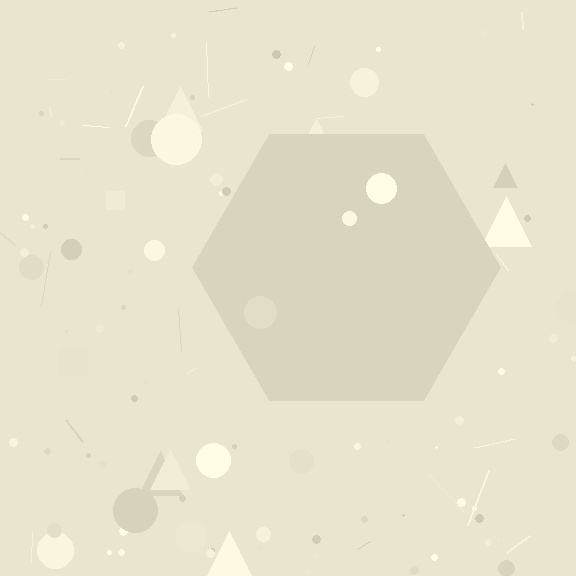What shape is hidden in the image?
A hexagon is hidden in the image.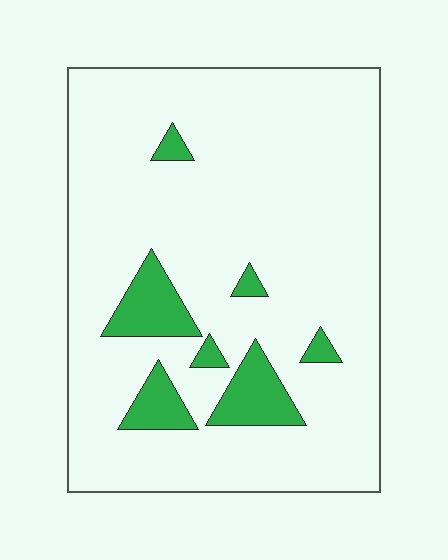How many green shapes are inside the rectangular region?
7.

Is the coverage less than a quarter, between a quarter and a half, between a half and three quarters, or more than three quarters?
Less than a quarter.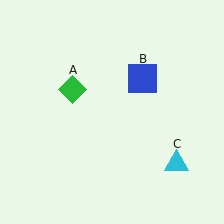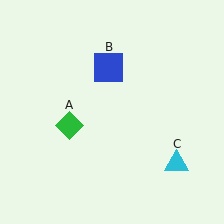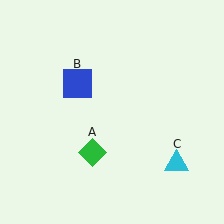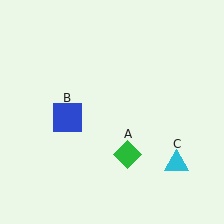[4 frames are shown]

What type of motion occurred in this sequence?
The green diamond (object A), blue square (object B) rotated counterclockwise around the center of the scene.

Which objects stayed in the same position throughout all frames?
Cyan triangle (object C) remained stationary.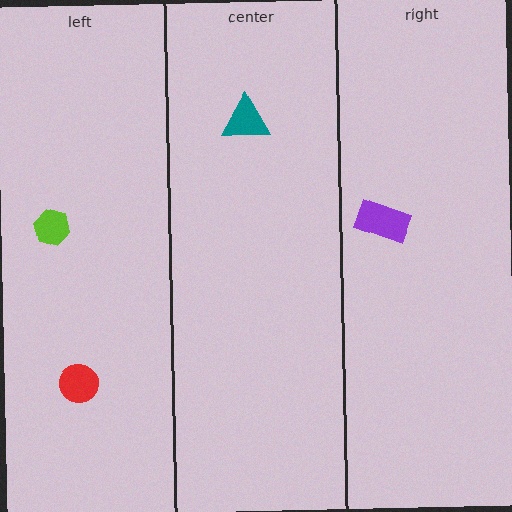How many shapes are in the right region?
1.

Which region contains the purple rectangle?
The right region.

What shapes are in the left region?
The red circle, the lime hexagon.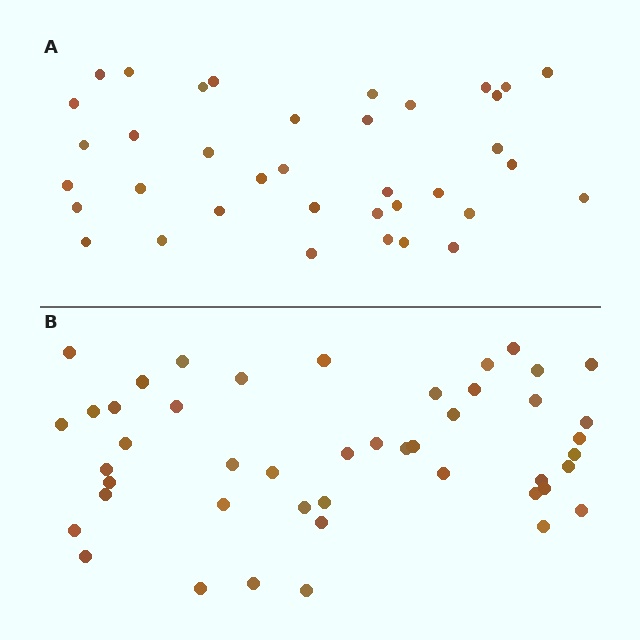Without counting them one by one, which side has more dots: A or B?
Region B (the bottom region) has more dots.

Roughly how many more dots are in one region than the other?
Region B has roughly 8 or so more dots than region A.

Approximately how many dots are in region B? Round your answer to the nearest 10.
About 50 dots. (The exact count is 46, which rounds to 50.)